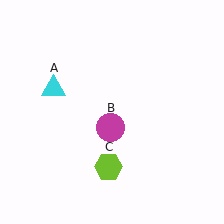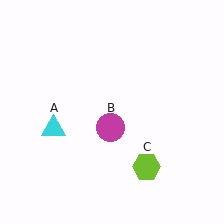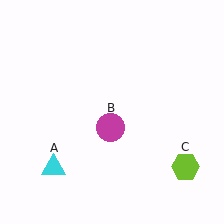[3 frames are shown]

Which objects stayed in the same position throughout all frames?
Magenta circle (object B) remained stationary.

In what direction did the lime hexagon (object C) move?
The lime hexagon (object C) moved right.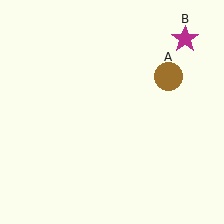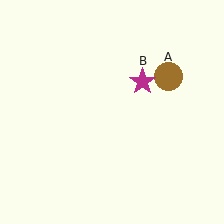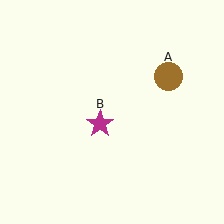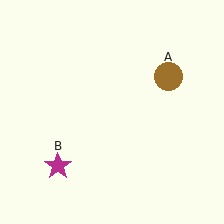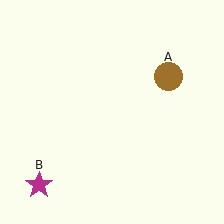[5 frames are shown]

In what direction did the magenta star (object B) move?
The magenta star (object B) moved down and to the left.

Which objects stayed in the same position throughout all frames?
Brown circle (object A) remained stationary.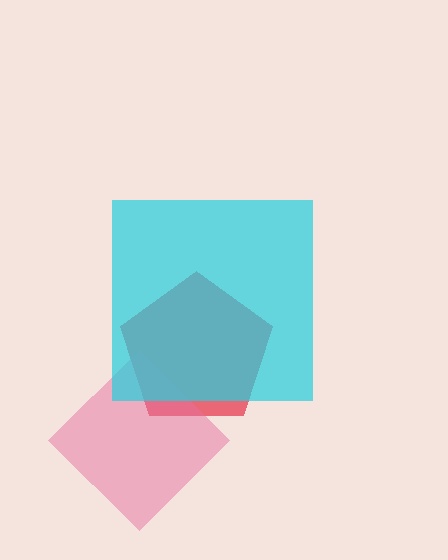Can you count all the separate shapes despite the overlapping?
Yes, there are 3 separate shapes.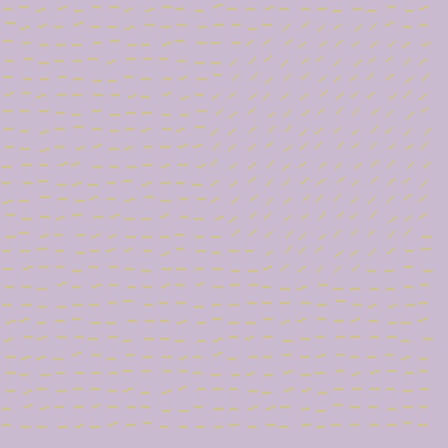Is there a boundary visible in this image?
Yes, there is a texture boundary formed by a change in line orientation.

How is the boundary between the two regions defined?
The boundary is defined purely by a change in line orientation (approximately 38 degrees difference). All lines are the same color and thickness.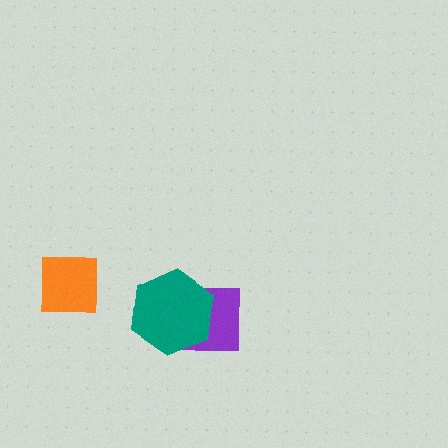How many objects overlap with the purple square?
1 object overlaps with the purple square.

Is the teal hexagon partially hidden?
No, no other shape covers it.